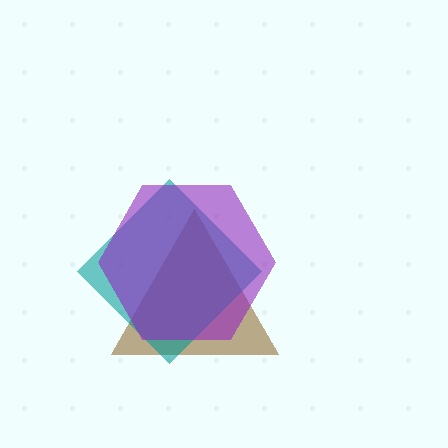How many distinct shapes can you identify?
There are 3 distinct shapes: a brown triangle, a teal diamond, a purple hexagon.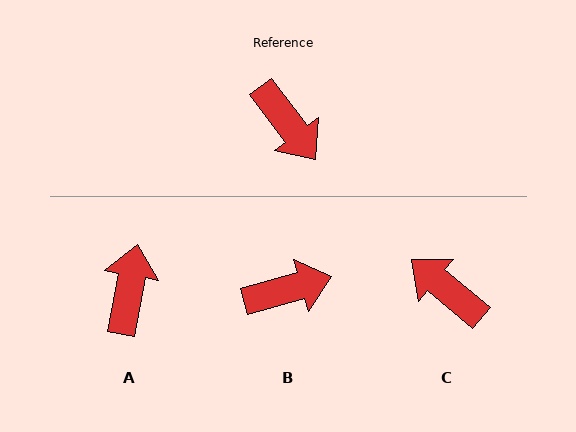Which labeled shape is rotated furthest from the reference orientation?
C, about 167 degrees away.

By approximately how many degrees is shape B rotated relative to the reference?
Approximately 68 degrees counter-clockwise.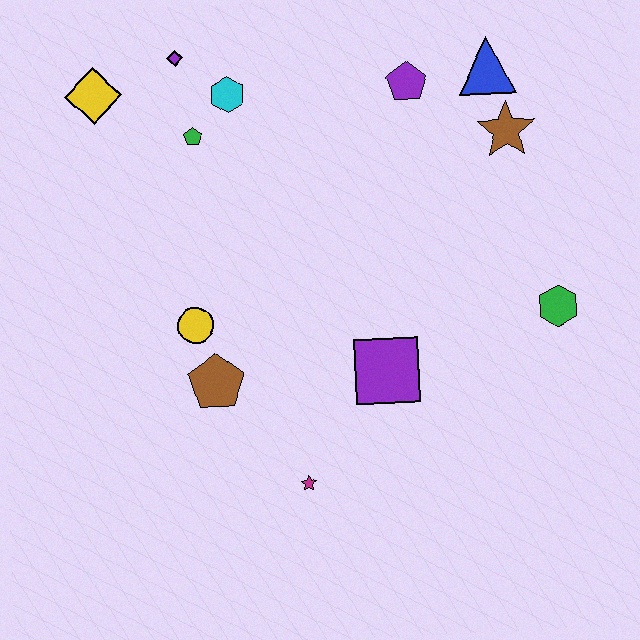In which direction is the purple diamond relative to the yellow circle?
The purple diamond is above the yellow circle.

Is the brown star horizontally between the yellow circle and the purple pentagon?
No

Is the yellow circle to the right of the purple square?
No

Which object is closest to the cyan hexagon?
The green pentagon is closest to the cyan hexagon.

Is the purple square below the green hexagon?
Yes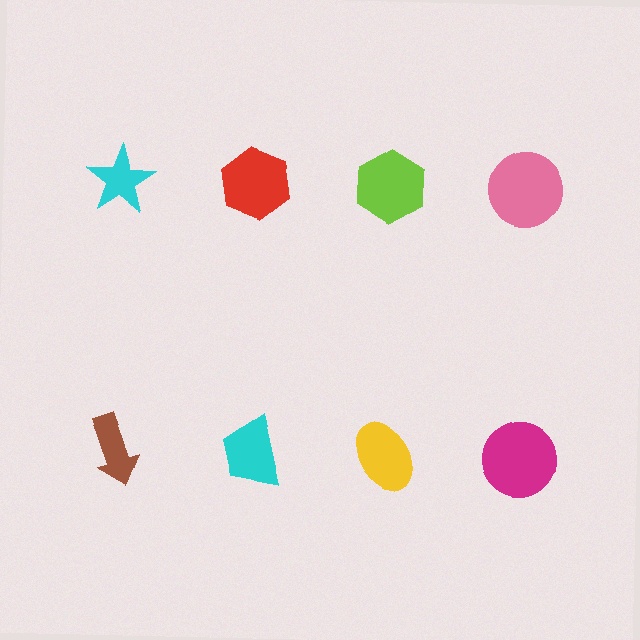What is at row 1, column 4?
A pink circle.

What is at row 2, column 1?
A brown arrow.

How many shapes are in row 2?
4 shapes.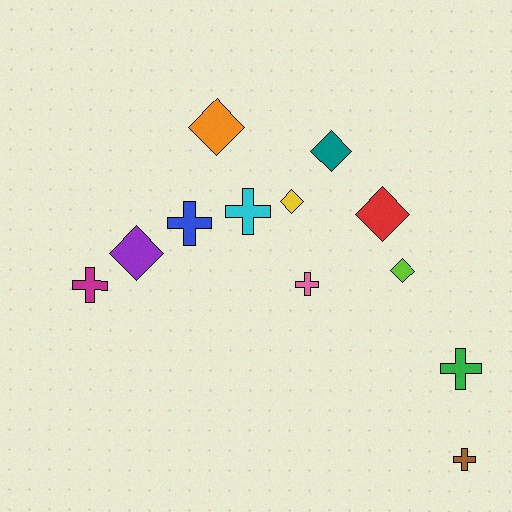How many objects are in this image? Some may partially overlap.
There are 12 objects.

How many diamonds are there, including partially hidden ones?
There are 6 diamonds.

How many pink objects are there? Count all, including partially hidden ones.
There is 1 pink object.